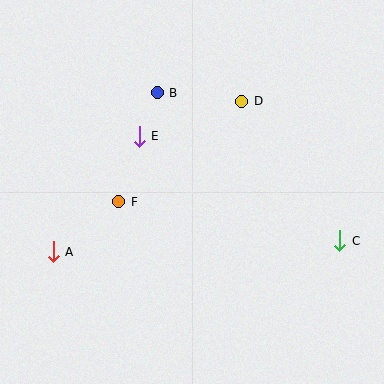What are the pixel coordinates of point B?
Point B is at (157, 93).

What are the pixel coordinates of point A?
Point A is at (53, 252).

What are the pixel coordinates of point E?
Point E is at (139, 136).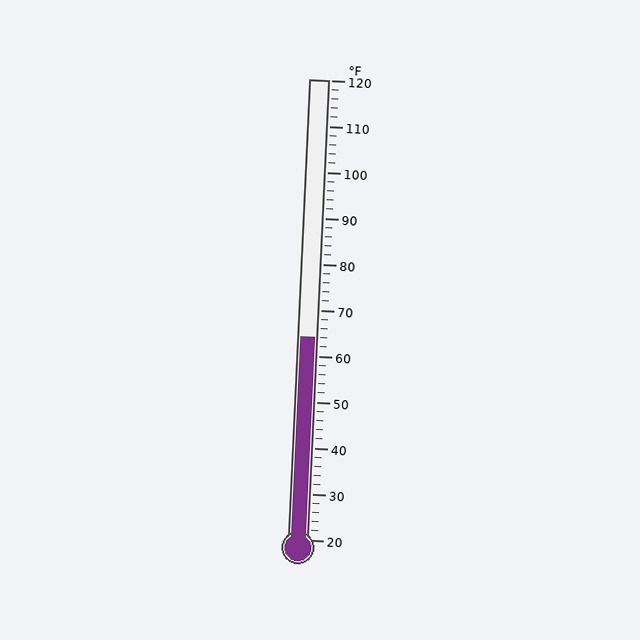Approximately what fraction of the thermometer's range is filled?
The thermometer is filled to approximately 45% of its range.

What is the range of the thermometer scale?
The thermometer scale ranges from 20°F to 120°F.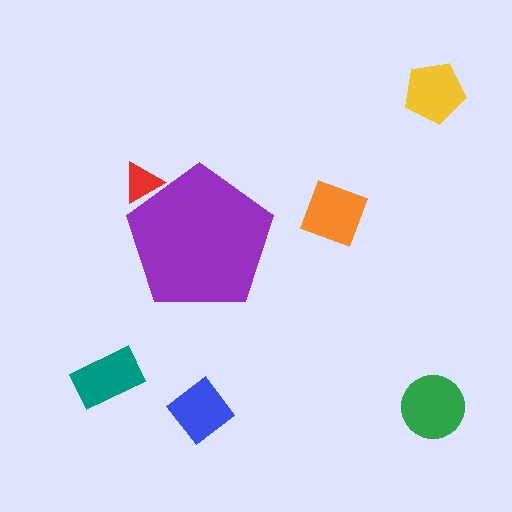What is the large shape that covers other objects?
A purple pentagon.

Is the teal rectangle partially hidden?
No, the teal rectangle is fully visible.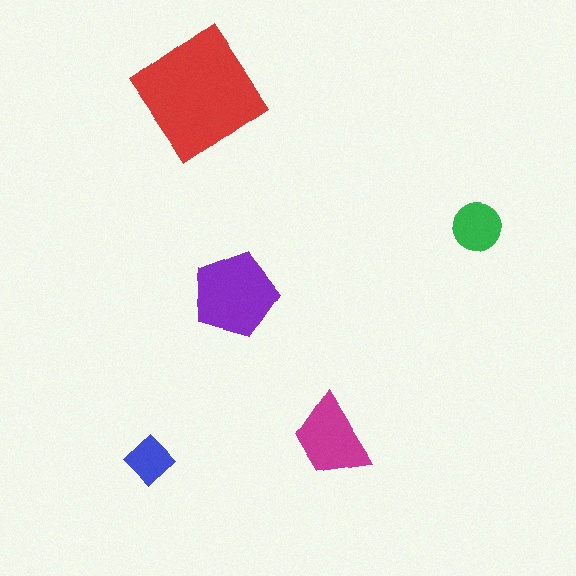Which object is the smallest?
The blue diamond.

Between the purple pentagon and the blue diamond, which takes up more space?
The purple pentagon.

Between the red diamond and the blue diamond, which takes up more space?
The red diamond.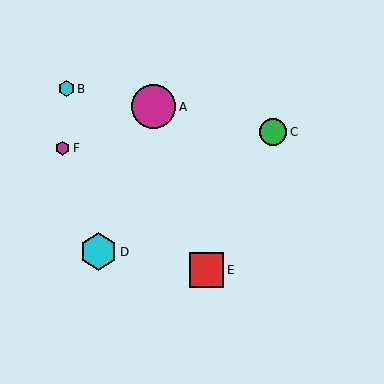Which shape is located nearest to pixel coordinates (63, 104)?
The cyan hexagon (labeled B) at (66, 89) is nearest to that location.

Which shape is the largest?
The magenta circle (labeled A) is the largest.